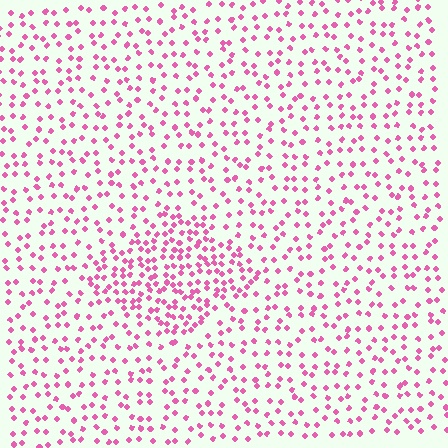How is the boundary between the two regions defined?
The boundary is defined by a change in element density (approximately 1.9x ratio). All elements are the same color, size, and shape.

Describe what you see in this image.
The image contains small pink elements arranged at two different densities. A diamond-shaped region is visible where the elements are more densely packed than the surrounding area.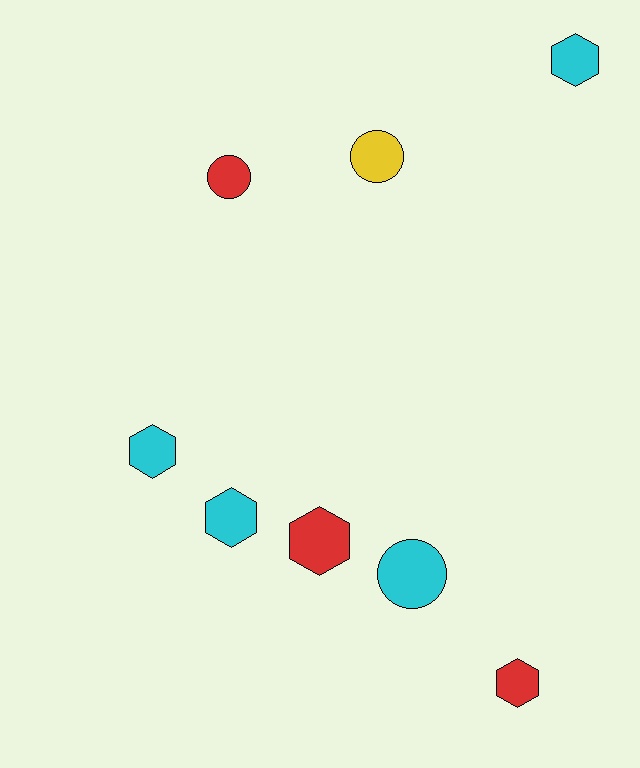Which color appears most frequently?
Cyan, with 4 objects.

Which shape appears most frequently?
Hexagon, with 5 objects.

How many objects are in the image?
There are 8 objects.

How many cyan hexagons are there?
There are 3 cyan hexagons.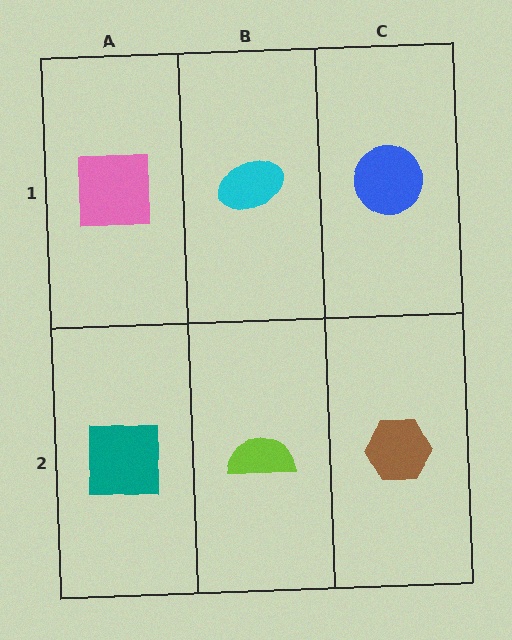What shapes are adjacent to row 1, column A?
A teal square (row 2, column A), a cyan ellipse (row 1, column B).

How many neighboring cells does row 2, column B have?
3.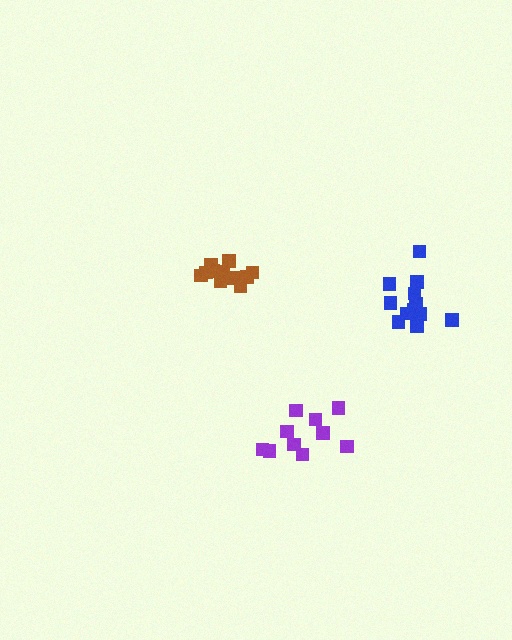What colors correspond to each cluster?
The clusters are colored: blue, purple, brown.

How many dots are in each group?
Group 1: 12 dots, Group 2: 10 dots, Group 3: 14 dots (36 total).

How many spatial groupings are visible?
There are 3 spatial groupings.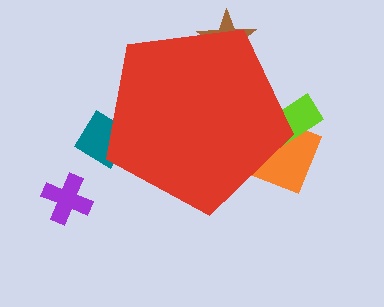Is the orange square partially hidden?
Yes, the orange square is partially hidden behind the red pentagon.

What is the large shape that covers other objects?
A red pentagon.